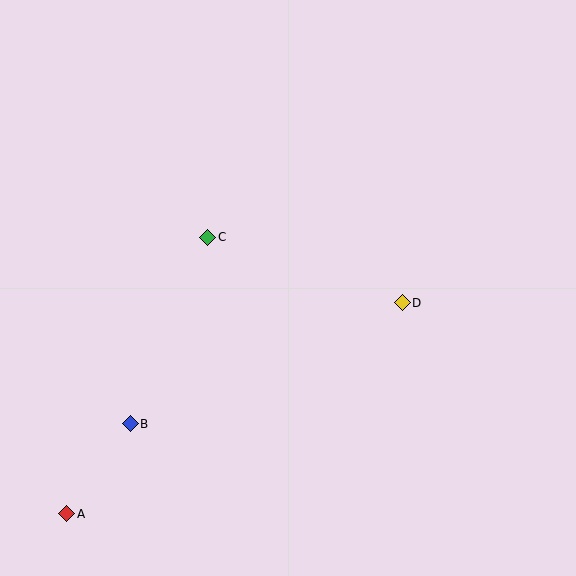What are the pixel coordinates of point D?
Point D is at (402, 303).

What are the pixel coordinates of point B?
Point B is at (130, 424).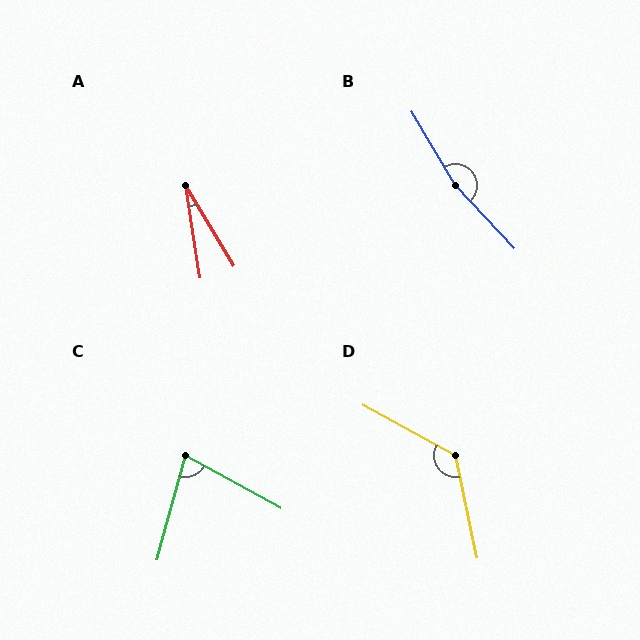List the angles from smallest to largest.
A (22°), C (76°), D (131°), B (167°).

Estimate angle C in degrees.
Approximately 76 degrees.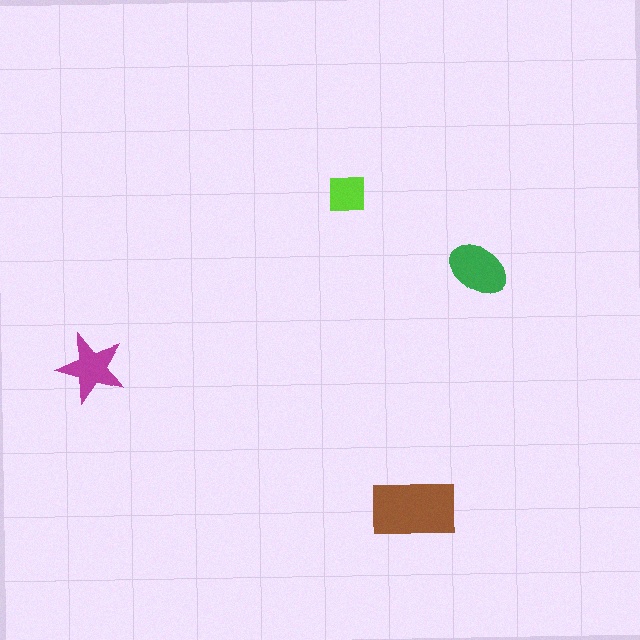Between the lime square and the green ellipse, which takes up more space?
The green ellipse.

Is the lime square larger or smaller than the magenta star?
Smaller.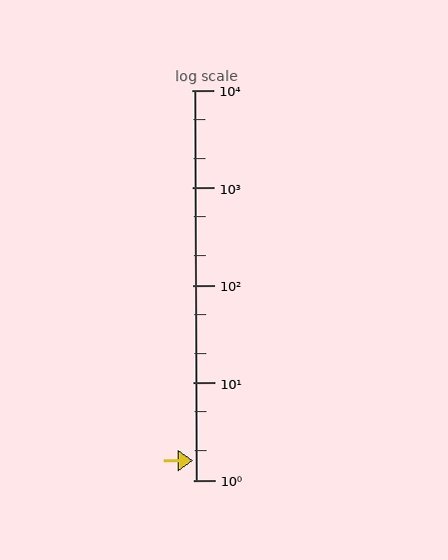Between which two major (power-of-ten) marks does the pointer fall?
The pointer is between 1 and 10.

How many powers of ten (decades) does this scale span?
The scale spans 4 decades, from 1 to 10000.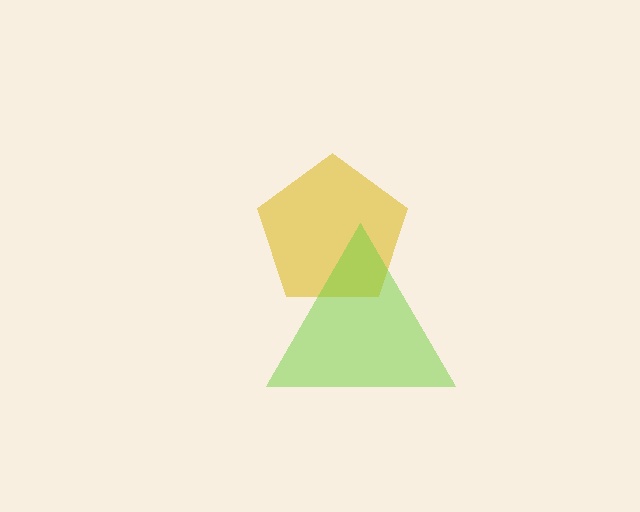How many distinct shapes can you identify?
There are 2 distinct shapes: a yellow pentagon, a lime triangle.